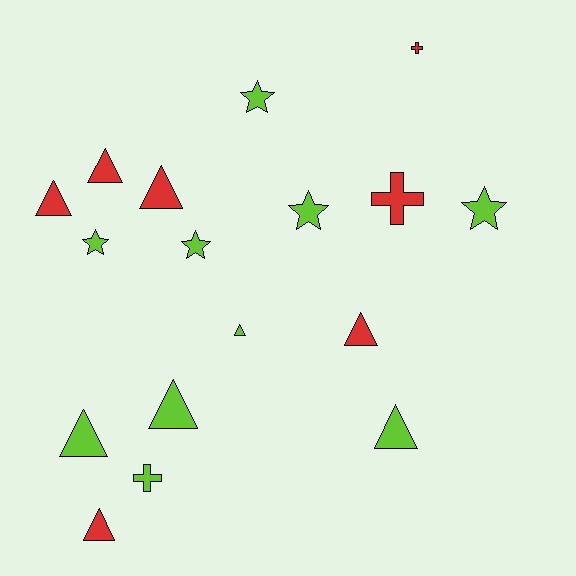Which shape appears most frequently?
Triangle, with 9 objects.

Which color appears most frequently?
Lime, with 10 objects.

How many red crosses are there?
There are 2 red crosses.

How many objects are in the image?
There are 17 objects.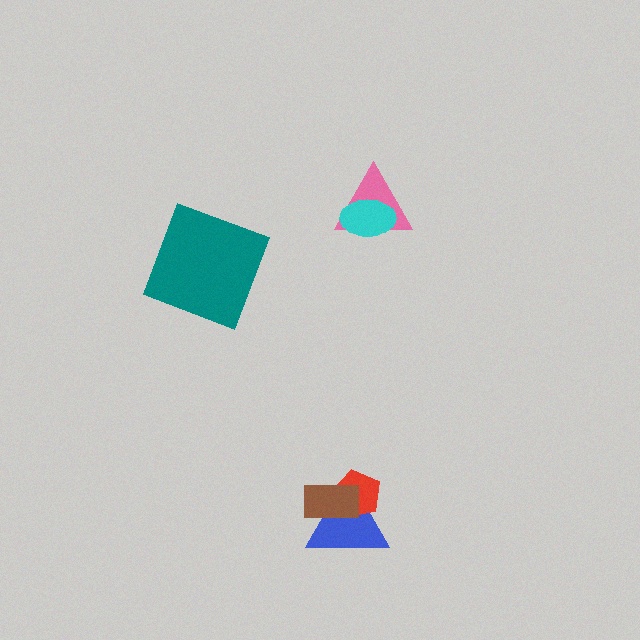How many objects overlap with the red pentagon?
2 objects overlap with the red pentagon.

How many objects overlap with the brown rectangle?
2 objects overlap with the brown rectangle.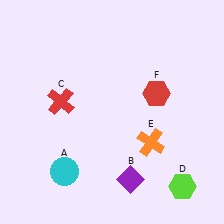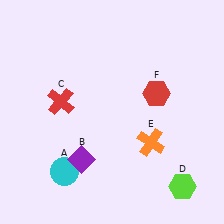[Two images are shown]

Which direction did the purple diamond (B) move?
The purple diamond (B) moved left.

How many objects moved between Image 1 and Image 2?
1 object moved between the two images.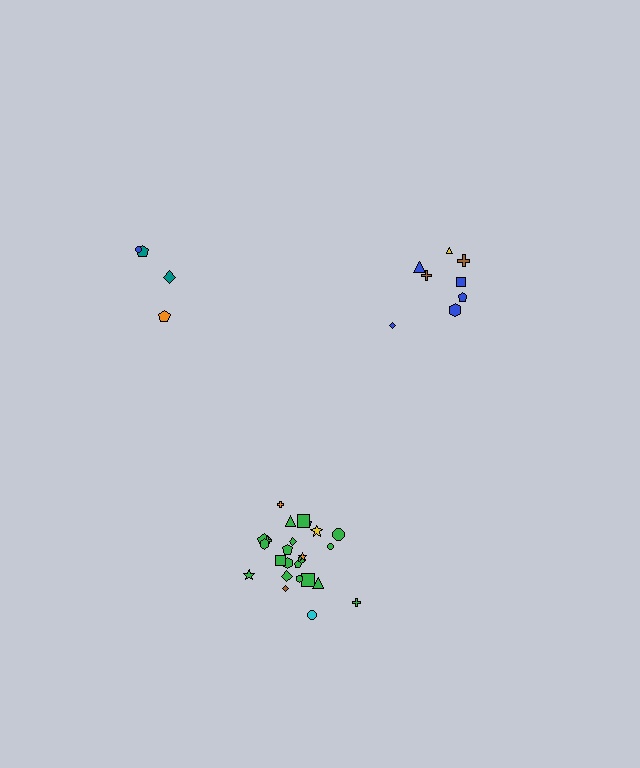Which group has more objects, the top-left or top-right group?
The top-right group.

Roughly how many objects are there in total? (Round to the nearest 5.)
Roughly 35 objects in total.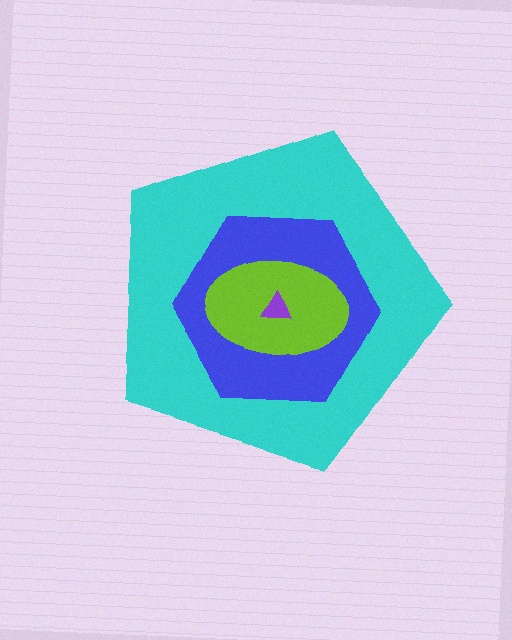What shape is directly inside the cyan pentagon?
The blue hexagon.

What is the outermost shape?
The cyan pentagon.